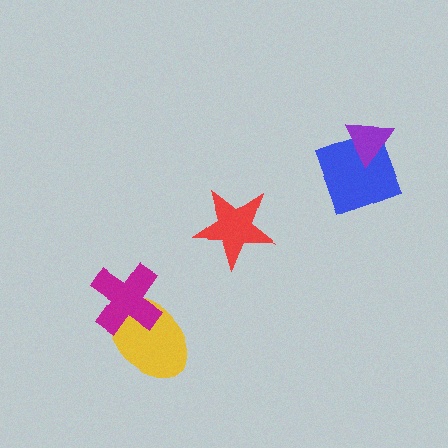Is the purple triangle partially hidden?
No, no other shape covers it.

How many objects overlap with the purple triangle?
1 object overlaps with the purple triangle.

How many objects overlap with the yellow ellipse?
1 object overlaps with the yellow ellipse.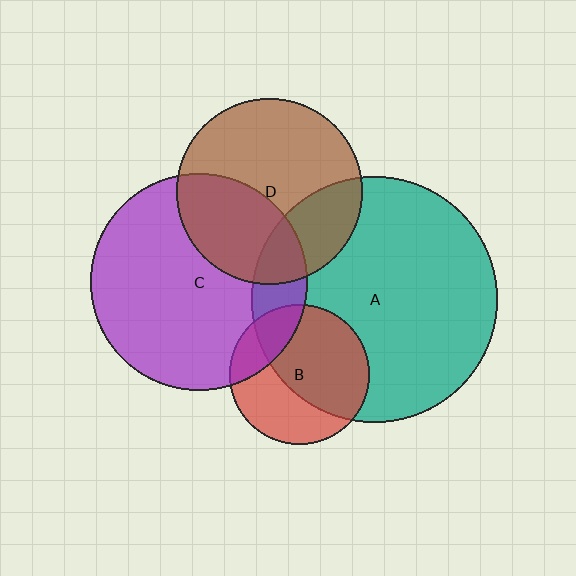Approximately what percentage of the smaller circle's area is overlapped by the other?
Approximately 15%.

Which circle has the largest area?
Circle A (teal).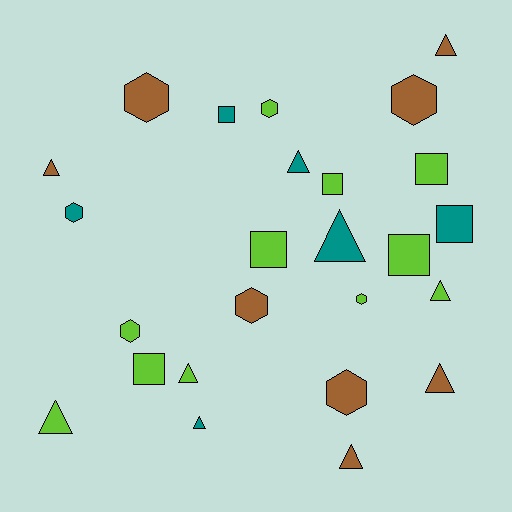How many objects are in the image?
There are 25 objects.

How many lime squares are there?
There are 5 lime squares.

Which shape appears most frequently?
Triangle, with 10 objects.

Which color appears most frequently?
Lime, with 11 objects.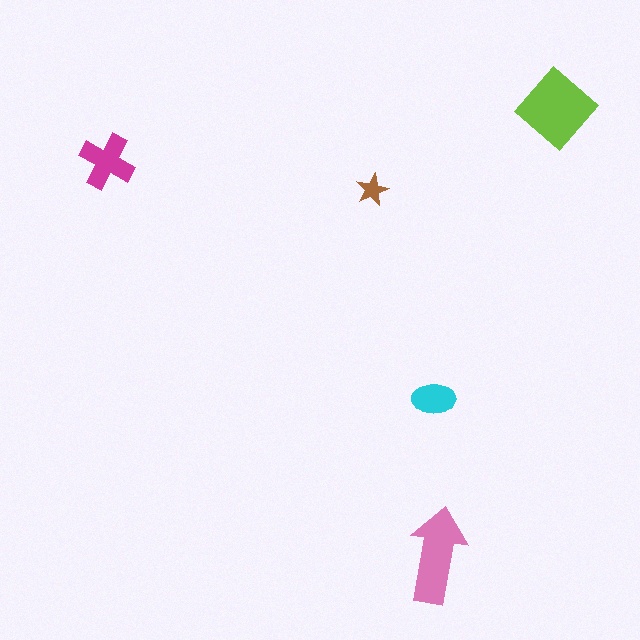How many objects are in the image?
There are 5 objects in the image.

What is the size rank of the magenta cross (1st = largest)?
3rd.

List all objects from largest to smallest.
The lime diamond, the pink arrow, the magenta cross, the cyan ellipse, the brown star.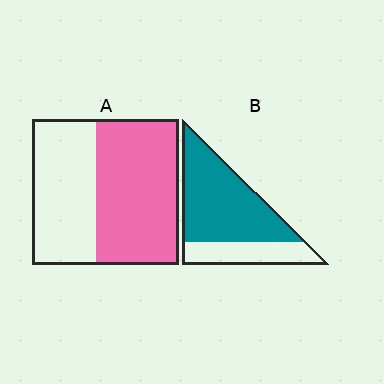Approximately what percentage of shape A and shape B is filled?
A is approximately 55% and B is approximately 70%.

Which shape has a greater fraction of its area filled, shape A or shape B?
Shape B.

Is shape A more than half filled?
Yes.